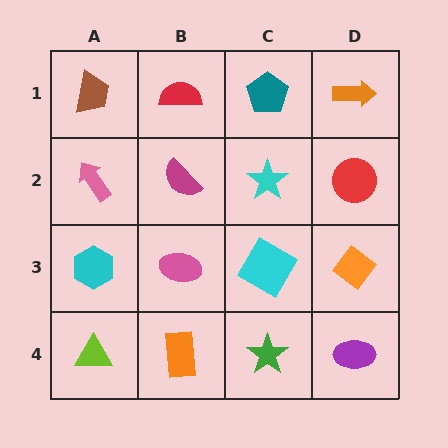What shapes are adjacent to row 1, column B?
A magenta semicircle (row 2, column B), a brown trapezoid (row 1, column A), a teal pentagon (row 1, column C).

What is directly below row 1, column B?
A magenta semicircle.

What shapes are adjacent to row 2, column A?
A brown trapezoid (row 1, column A), a cyan hexagon (row 3, column A), a magenta semicircle (row 2, column B).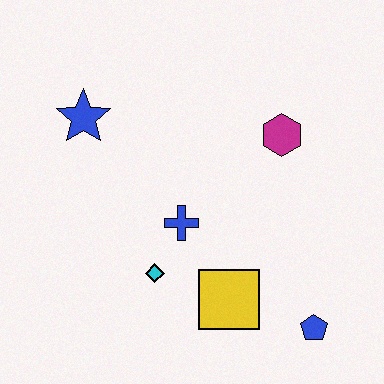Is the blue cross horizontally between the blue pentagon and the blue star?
Yes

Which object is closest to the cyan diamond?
The blue cross is closest to the cyan diamond.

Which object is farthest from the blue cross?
The blue pentagon is farthest from the blue cross.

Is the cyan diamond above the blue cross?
No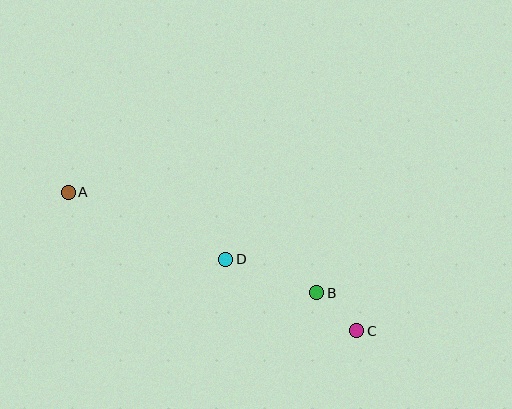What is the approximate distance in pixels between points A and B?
The distance between A and B is approximately 268 pixels.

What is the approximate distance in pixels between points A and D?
The distance between A and D is approximately 171 pixels.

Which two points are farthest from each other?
Points A and C are farthest from each other.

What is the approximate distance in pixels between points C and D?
The distance between C and D is approximately 149 pixels.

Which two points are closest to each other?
Points B and C are closest to each other.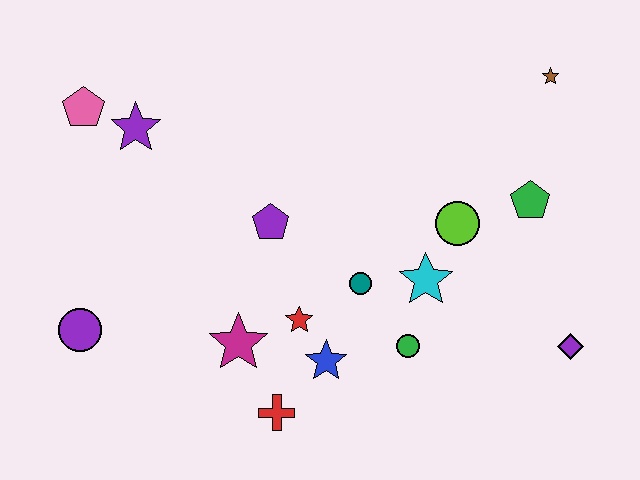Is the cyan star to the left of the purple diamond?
Yes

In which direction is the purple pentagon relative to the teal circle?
The purple pentagon is to the left of the teal circle.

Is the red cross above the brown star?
No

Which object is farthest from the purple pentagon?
The purple diamond is farthest from the purple pentagon.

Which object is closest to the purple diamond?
The green pentagon is closest to the purple diamond.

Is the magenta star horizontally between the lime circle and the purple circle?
Yes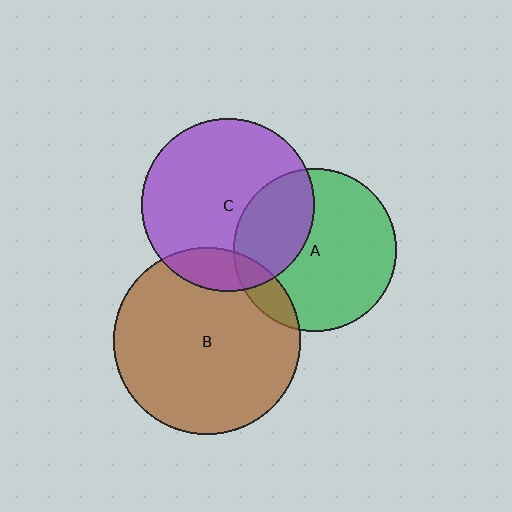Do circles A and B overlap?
Yes.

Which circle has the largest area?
Circle B (brown).